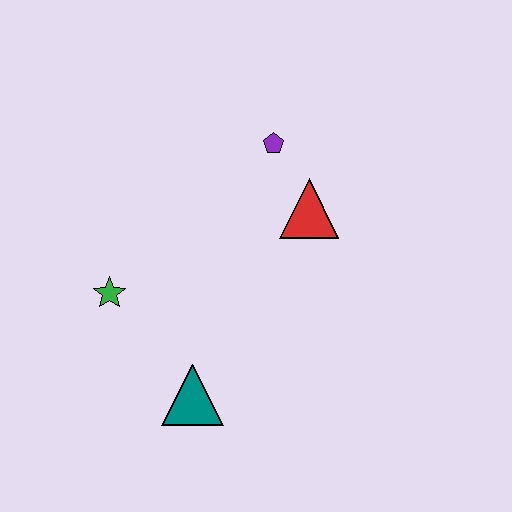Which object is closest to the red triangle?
The purple pentagon is closest to the red triangle.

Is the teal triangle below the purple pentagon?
Yes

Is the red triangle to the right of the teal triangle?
Yes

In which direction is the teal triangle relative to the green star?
The teal triangle is below the green star.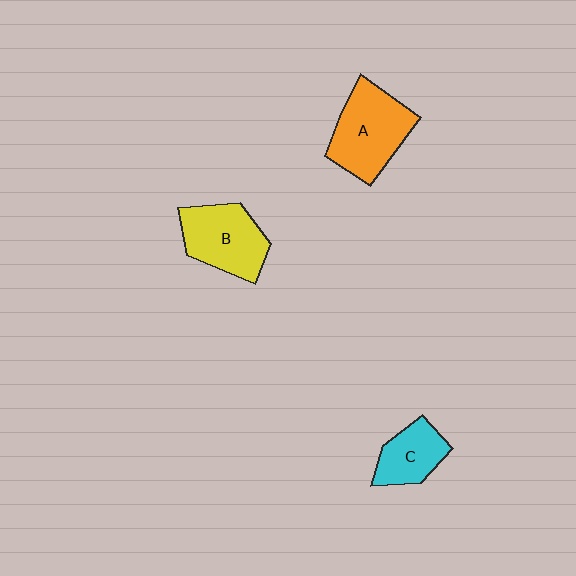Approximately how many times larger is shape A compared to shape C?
Approximately 1.6 times.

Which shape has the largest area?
Shape A (orange).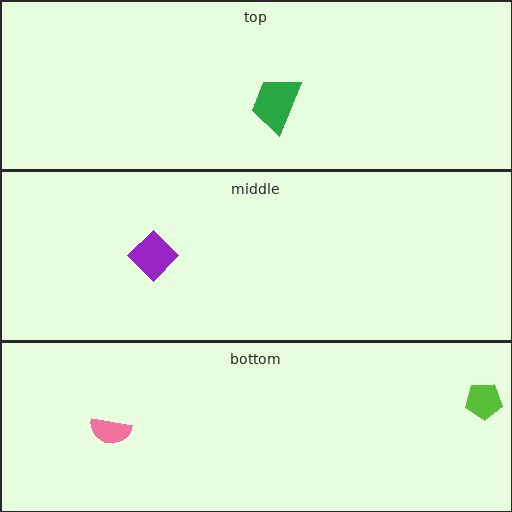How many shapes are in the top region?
1.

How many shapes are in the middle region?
1.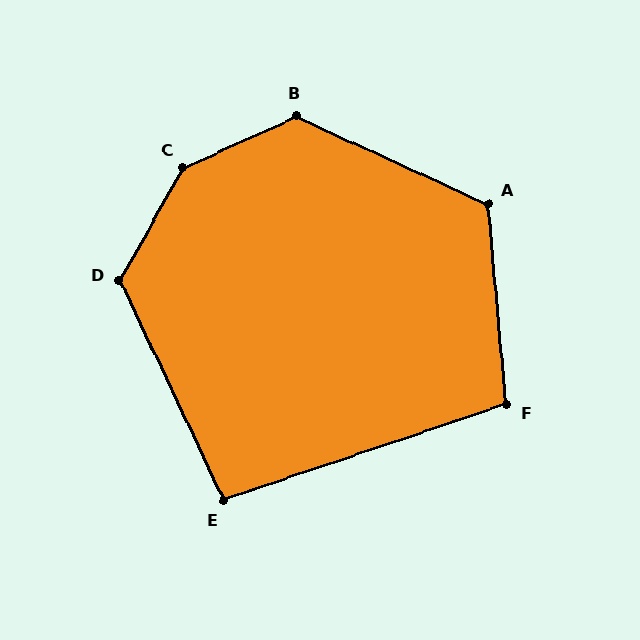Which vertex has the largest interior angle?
C, at approximately 144 degrees.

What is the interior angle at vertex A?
Approximately 120 degrees (obtuse).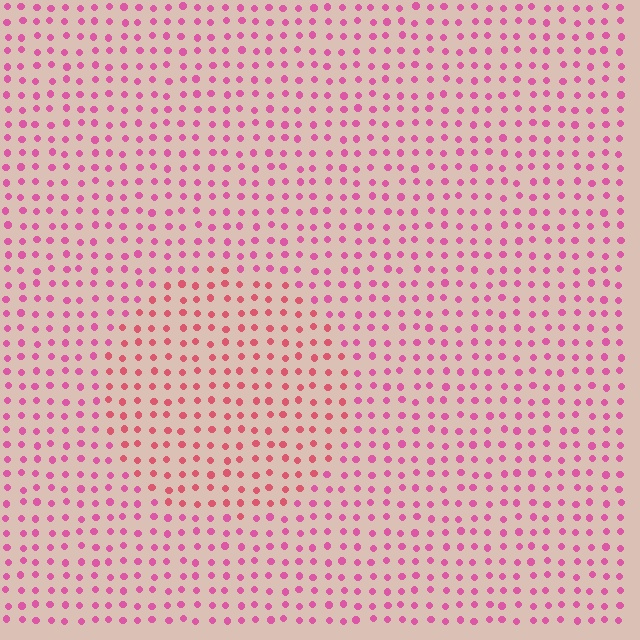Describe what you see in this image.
The image is filled with small pink elements in a uniform arrangement. A circle-shaped region is visible where the elements are tinted to a slightly different hue, forming a subtle color boundary.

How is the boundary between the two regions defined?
The boundary is defined purely by a slight shift in hue (about 24 degrees). Spacing, size, and orientation are identical on both sides.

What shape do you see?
I see a circle.